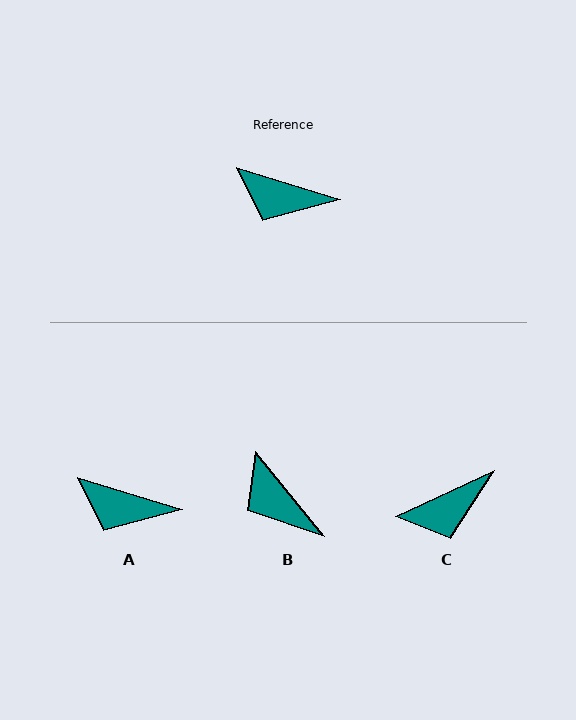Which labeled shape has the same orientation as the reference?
A.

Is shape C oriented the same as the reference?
No, it is off by about 42 degrees.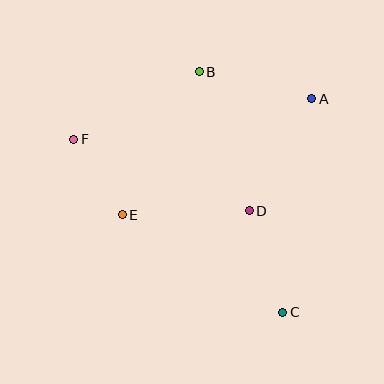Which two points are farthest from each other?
Points C and F are farthest from each other.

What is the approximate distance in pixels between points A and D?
The distance between A and D is approximately 129 pixels.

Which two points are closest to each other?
Points E and F are closest to each other.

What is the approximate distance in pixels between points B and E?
The distance between B and E is approximately 162 pixels.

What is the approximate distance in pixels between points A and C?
The distance between A and C is approximately 216 pixels.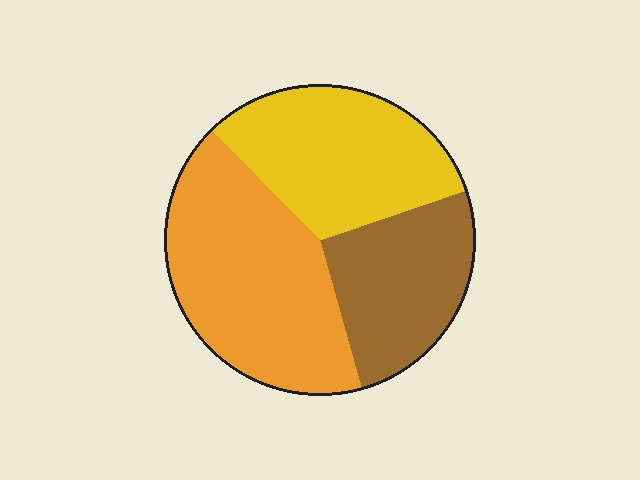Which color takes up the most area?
Orange, at roughly 40%.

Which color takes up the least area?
Brown, at roughly 25%.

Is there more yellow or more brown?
Yellow.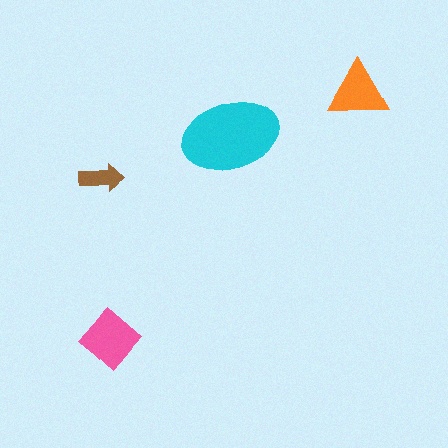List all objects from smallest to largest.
The brown arrow, the orange triangle, the pink diamond, the cyan ellipse.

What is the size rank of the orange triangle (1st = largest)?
3rd.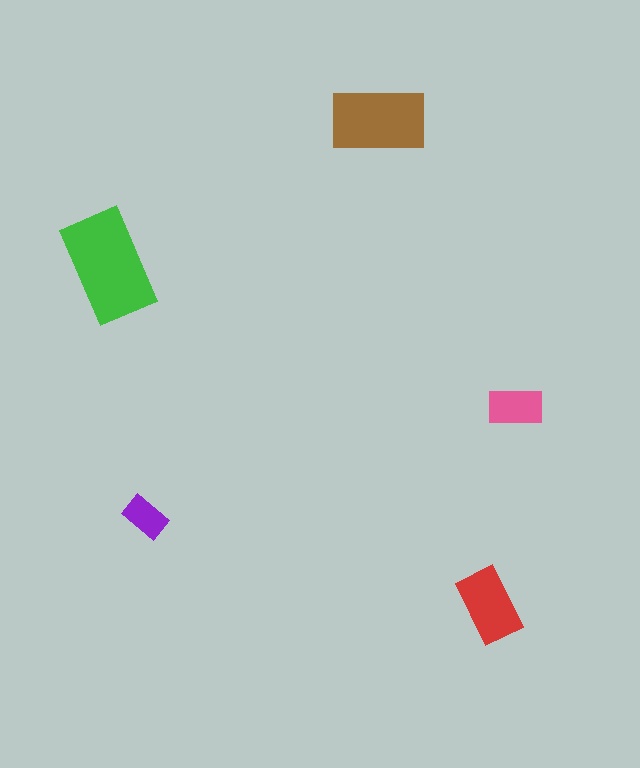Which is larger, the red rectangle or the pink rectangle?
The red one.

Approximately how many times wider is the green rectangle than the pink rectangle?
About 2 times wider.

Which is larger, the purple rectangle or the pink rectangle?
The pink one.